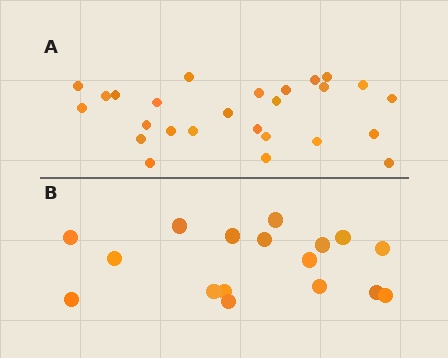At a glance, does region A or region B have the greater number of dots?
Region A (the top region) has more dots.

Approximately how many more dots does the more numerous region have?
Region A has roughly 8 or so more dots than region B.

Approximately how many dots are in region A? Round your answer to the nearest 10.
About 30 dots. (The exact count is 26, which rounds to 30.)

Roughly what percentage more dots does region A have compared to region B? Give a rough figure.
About 55% more.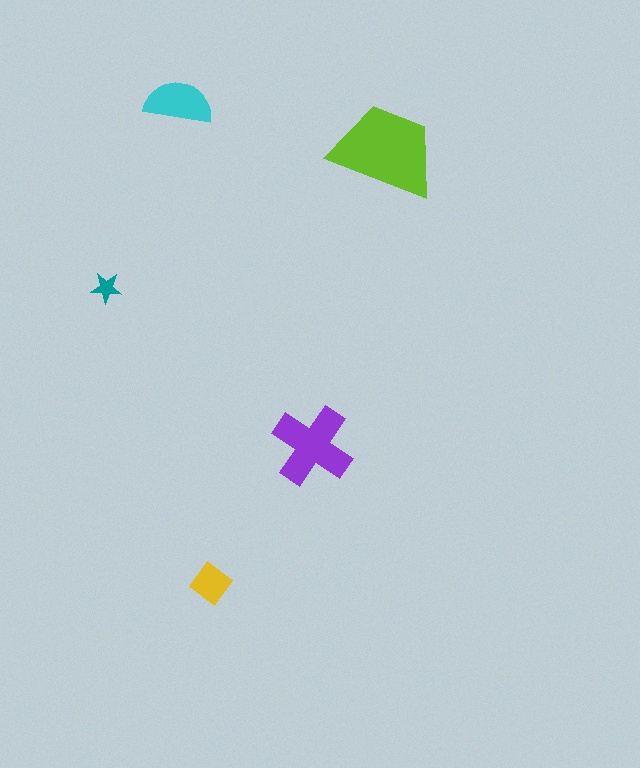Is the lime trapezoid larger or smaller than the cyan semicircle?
Larger.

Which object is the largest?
The lime trapezoid.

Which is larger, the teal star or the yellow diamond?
The yellow diamond.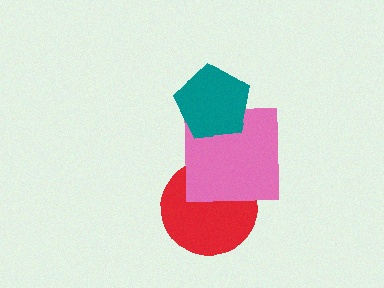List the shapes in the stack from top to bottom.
From top to bottom: the teal pentagon, the pink square, the red circle.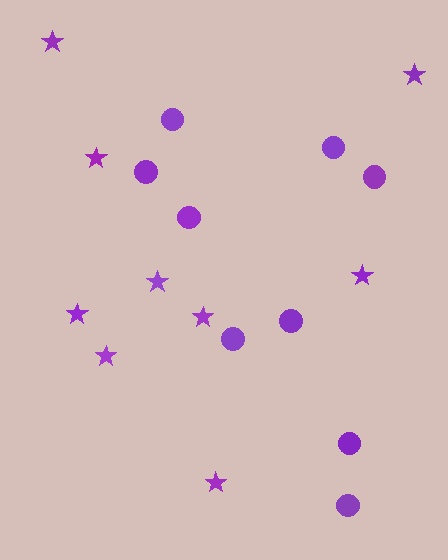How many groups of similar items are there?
There are 2 groups: one group of stars (9) and one group of circles (9).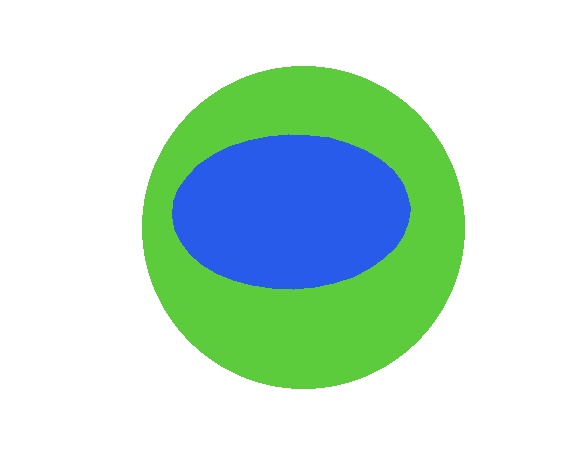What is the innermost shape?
The blue ellipse.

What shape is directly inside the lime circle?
The blue ellipse.